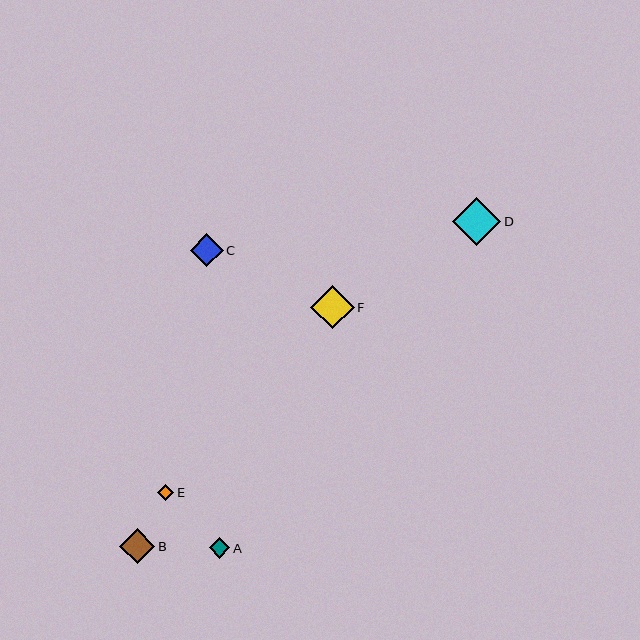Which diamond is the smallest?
Diamond E is the smallest with a size of approximately 16 pixels.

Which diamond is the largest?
Diamond D is the largest with a size of approximately 48 pixels.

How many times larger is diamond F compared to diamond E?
Diamond F is approximately 2.7 times the size of diamond E.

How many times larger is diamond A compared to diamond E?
Diamond A is approximately 1.3 times the size of diamond E.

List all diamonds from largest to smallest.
From largest to smallest: D, F, B, C, A, E.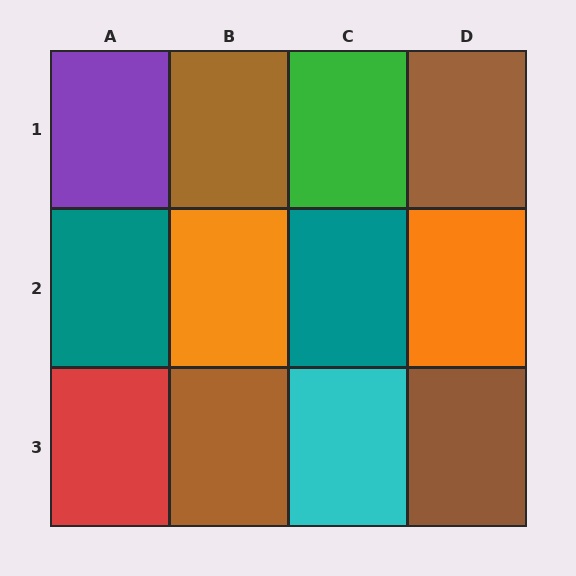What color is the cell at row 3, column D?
Brown.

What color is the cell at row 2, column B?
Orange.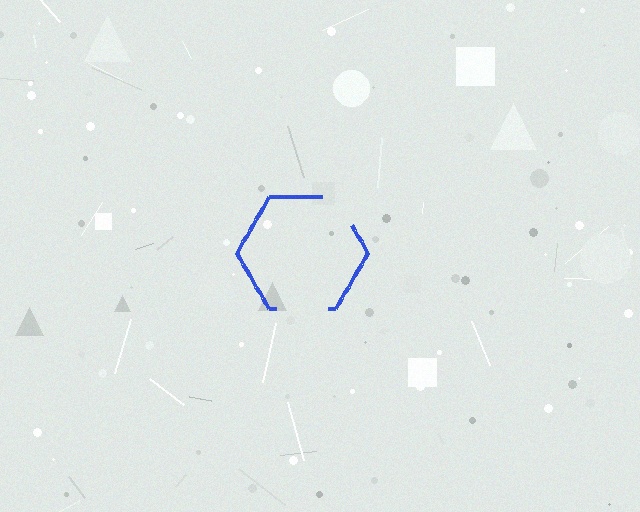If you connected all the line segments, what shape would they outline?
They would outline a hexagon.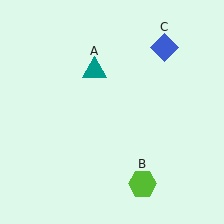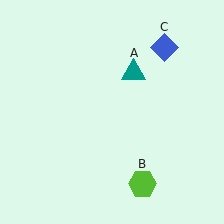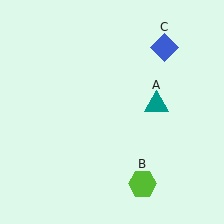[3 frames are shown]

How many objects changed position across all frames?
1 object changed position: teal triangle (object A).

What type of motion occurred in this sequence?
The teal triangle (object A) rotated clockwise around the center of the scene.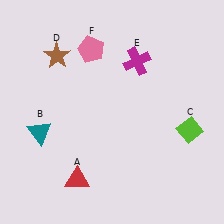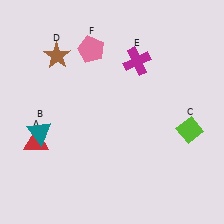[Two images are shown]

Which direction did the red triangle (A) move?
The red triangle (A) moved left.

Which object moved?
The red triangle (A) moved left.